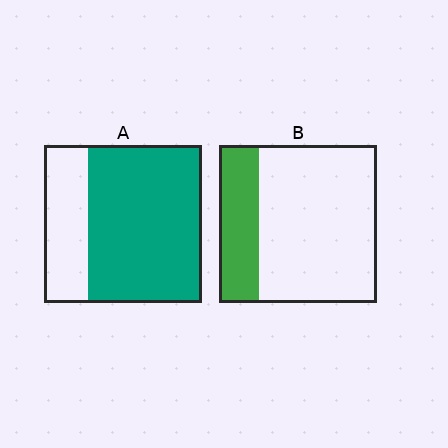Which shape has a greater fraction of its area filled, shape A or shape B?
Shape A.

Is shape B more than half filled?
No.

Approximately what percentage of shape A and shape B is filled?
A is approximately 70% and B is approximately 25%.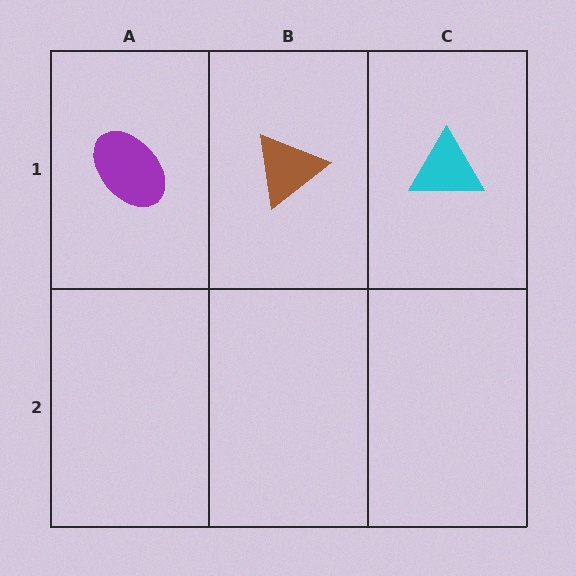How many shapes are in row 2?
0 shapes.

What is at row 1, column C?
A cyan triangle.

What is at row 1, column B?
A brown triangle.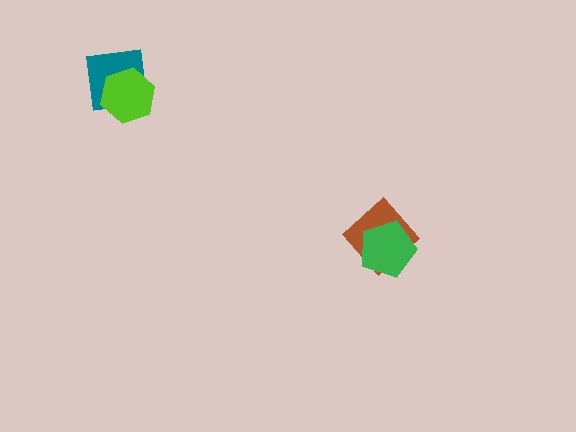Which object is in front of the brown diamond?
The green pentagon is in front of the brown diamond.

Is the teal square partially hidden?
Yes, it is partially covered by another shape.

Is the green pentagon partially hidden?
No, no other shape covers it.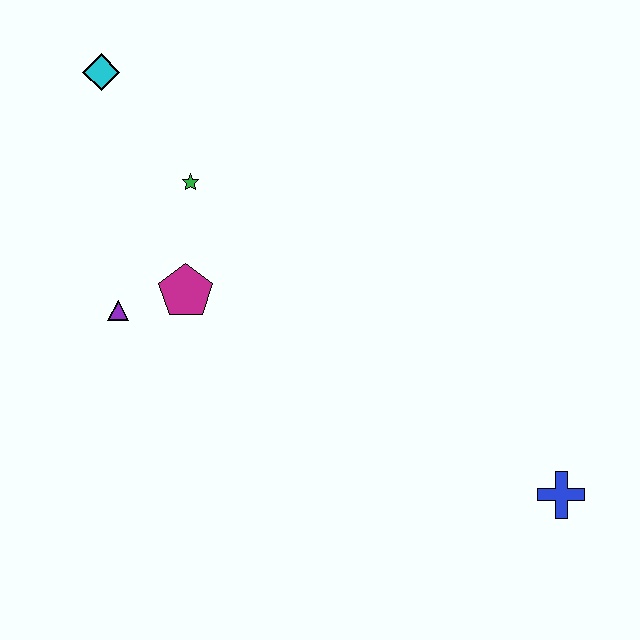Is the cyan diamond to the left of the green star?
Yes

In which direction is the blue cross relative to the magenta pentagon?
The blue cross is to the right of the magenta pentagon.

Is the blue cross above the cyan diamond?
No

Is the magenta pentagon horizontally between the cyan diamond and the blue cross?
Yes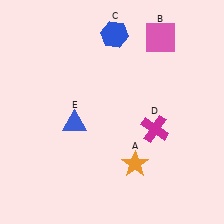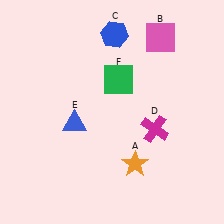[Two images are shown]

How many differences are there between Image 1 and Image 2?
There is 1 difference between the two images.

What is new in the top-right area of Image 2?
A green square (F) was added in the top-right area of Image 2.